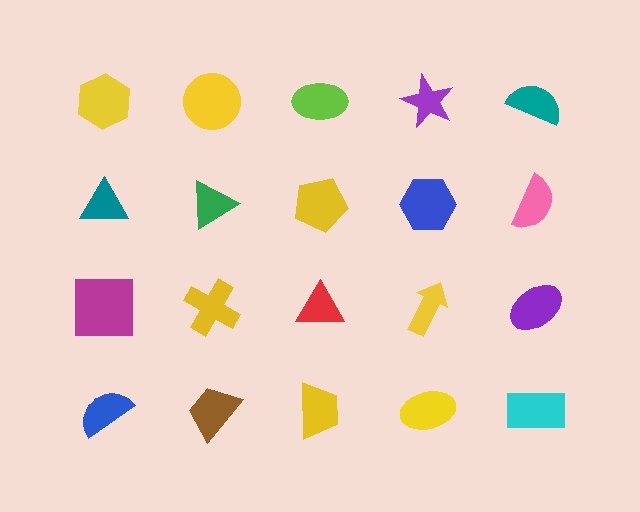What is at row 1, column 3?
A lime ellipse.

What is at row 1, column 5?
A teal semicircle.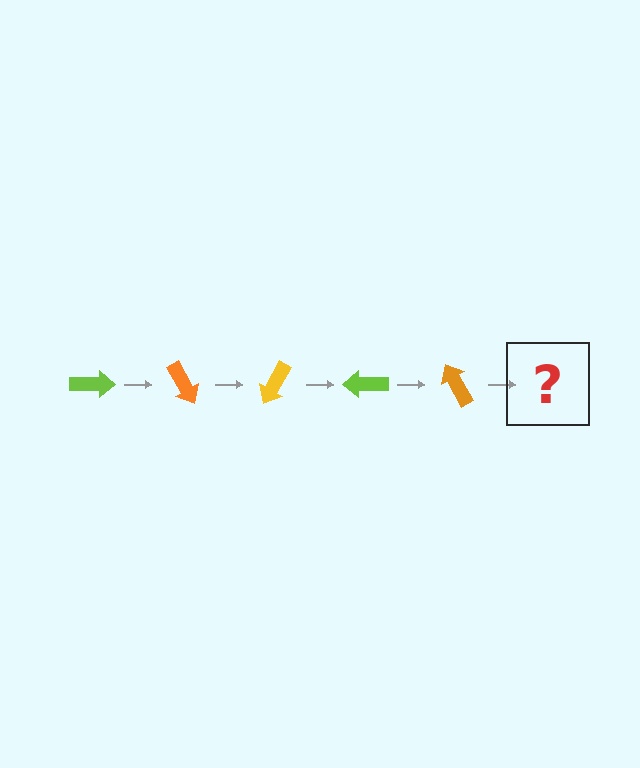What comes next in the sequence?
The next element should be a yellow arrow, rotated 300 degrees from the start.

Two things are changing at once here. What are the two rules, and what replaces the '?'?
The two rules are that it rotates 60 degrees each step and the color cycles through lime, orange, and yellow. The '?' should be a yellow arrow, rotated 300 degrees from the start.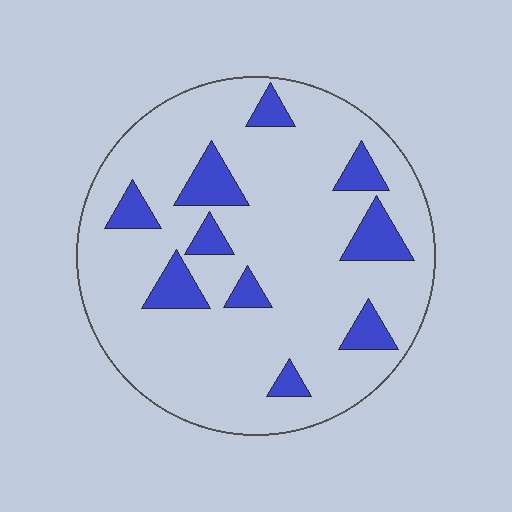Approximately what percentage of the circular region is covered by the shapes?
Approximately 15%.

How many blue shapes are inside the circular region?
10.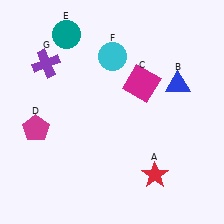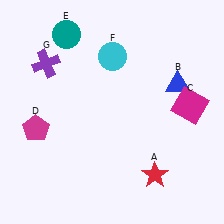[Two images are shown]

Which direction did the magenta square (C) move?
The magenta square (C) moved right.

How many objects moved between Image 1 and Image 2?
1 object moved between the two images.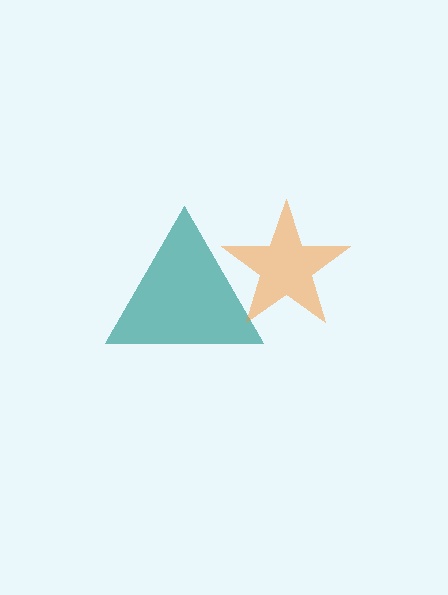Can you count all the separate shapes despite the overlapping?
Yes, there are 2 separate shapes.